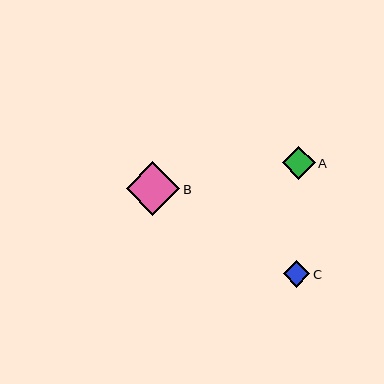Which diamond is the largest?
Diamond B is the largest with a size of approximately 54 pixels.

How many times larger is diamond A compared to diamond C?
Diamond A is approximately 1.3 times the size of diamond C.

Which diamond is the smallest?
Diamond C is the smallest with a size of approximately 26 pixels.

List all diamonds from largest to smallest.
From largest to smallest: B, A, C.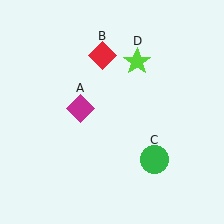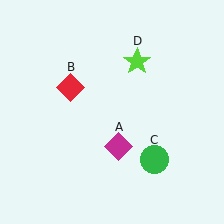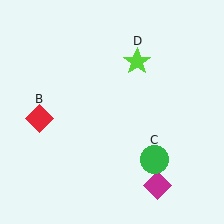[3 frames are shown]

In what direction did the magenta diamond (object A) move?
The magenta diamond (object A) moved down and to the right.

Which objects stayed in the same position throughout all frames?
Green circle (object C) and lime star (object D) remained stationary.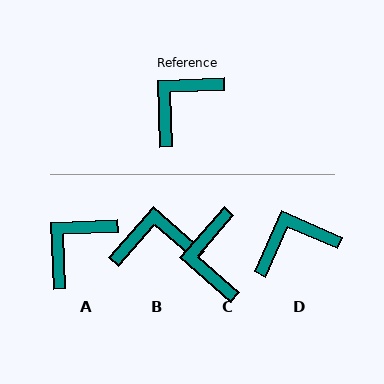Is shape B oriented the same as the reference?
No, it is off by about 43 degrees.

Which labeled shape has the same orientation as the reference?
A.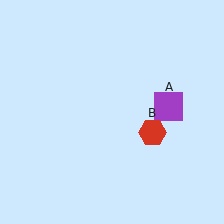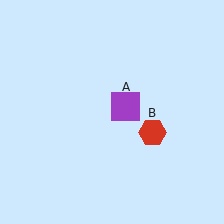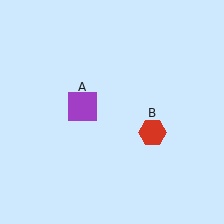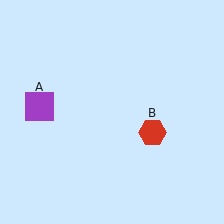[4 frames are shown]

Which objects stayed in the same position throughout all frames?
Red hexagon (object B) remained stationary.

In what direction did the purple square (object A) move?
The purple square (object A) moved left.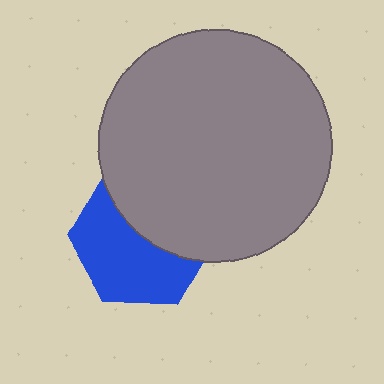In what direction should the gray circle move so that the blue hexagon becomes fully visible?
The gray circle should move up. That is the shortest direction to clear the overlap and leave the blue hexagon fully visible.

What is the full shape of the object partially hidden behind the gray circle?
The partially hidden object is a blue hexagon.